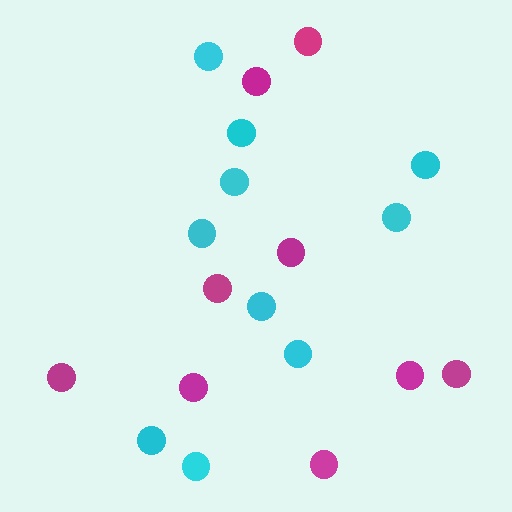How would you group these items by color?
There are 2 groups: one group of cyan circles (10) and one group of magenta circles (9).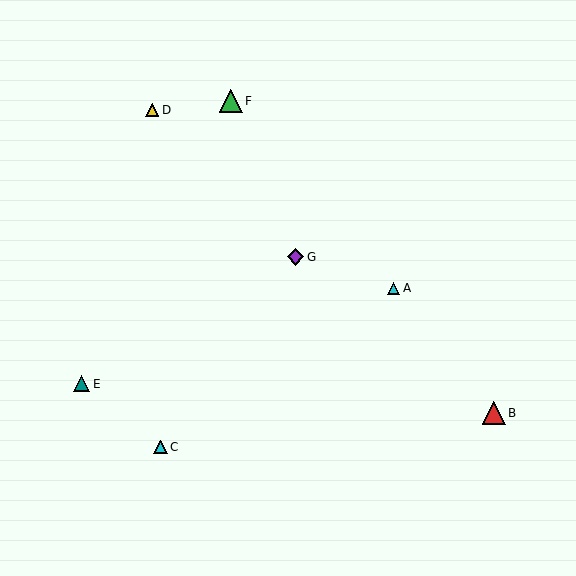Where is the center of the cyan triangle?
The center of the cyan triangle is at (160, 447).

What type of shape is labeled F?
Shape F is a green triangle.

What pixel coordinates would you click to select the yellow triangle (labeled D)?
Click at (152, 110) to select the yellow triangle D.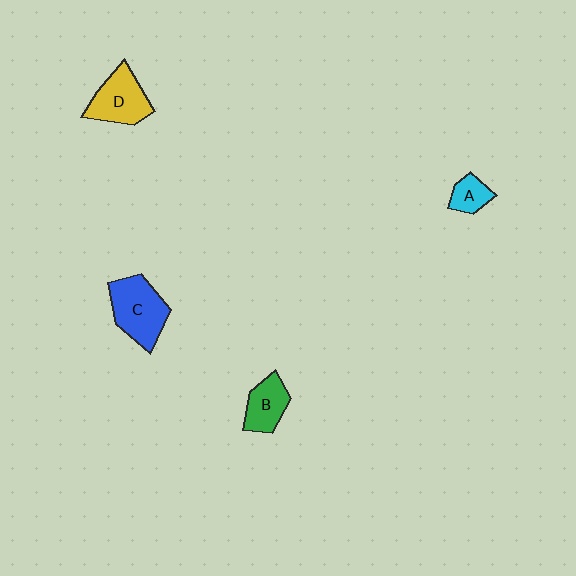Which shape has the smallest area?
Shape A (cyan).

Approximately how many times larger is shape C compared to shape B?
Approximately 1.6 times.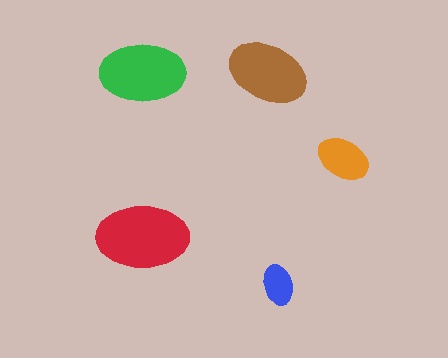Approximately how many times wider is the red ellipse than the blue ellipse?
About 2.5 times wider.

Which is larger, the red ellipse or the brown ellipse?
The red one.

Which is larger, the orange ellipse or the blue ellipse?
The orange one.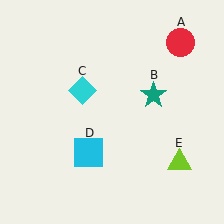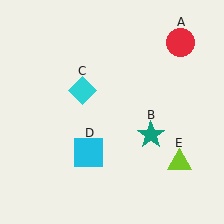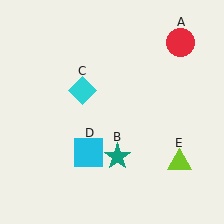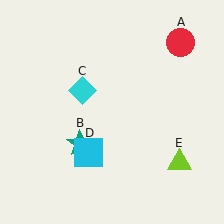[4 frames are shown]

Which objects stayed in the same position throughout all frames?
Red circle (object A) and cyan diamond (object C) and cyan square (object D) and lime triangle (object E) remained stationary.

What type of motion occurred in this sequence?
The teal star (object B) rotated clockwise around the center of the scene.